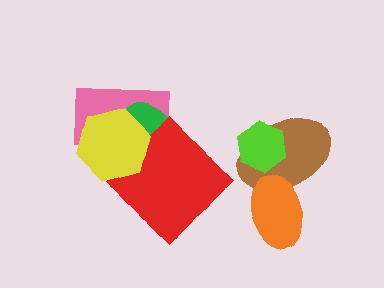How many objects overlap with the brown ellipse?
2 objects overlap with the brown ellipse.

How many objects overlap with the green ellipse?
3 objects overlap with the green ellipse.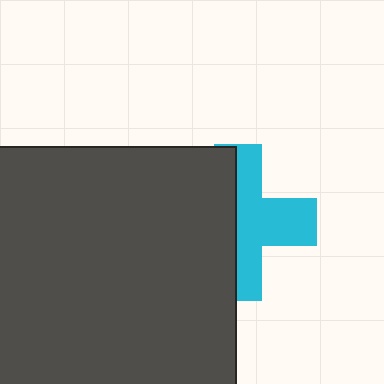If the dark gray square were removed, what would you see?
You would see the complete cyan cross.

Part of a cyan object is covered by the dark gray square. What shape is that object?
It is a cross.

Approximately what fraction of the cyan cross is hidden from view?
Roughly 49% of the cyan cross is hidden behind the dark gray square.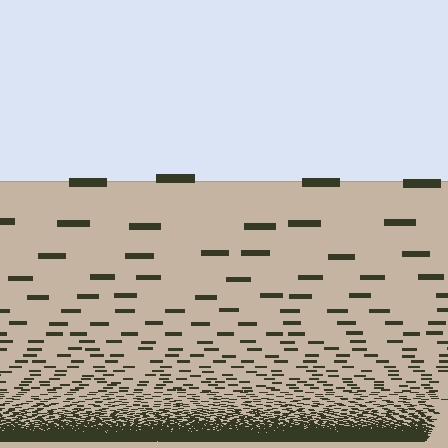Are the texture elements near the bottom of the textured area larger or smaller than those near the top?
Smaller. The gradient is inverted — elements near the bottom are smaller and denser.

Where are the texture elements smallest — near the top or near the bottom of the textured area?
Near the bottom.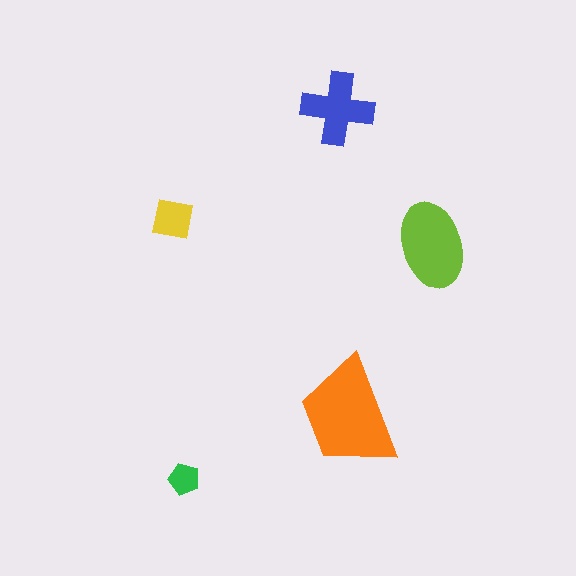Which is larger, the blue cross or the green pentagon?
The blue cross.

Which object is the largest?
The orange trapezoid.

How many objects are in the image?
There are 5 objects in the image.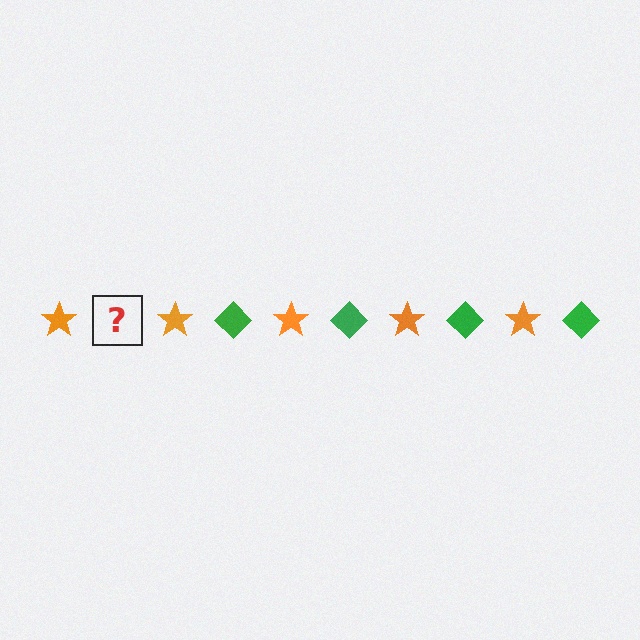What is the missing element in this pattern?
The missing element is a green diamond.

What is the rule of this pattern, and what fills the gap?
The rule is that the pattern alternates between orange star and green diamond. The gap should be filled with a green diamond.